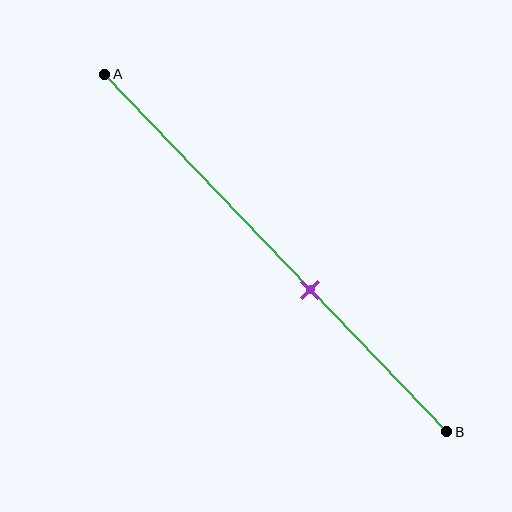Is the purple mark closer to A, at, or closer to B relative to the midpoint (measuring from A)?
The purple mark is closer to point B than the midpoint of segment AB.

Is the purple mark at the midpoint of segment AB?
No, the mark is at about 60% from A, not at the 50% midpoint.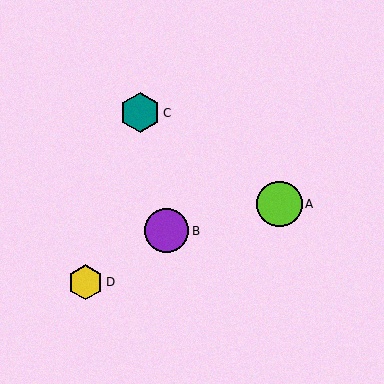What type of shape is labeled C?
Shape C is a teal hexagon.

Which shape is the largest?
The lime circle (labeled A) is the largest.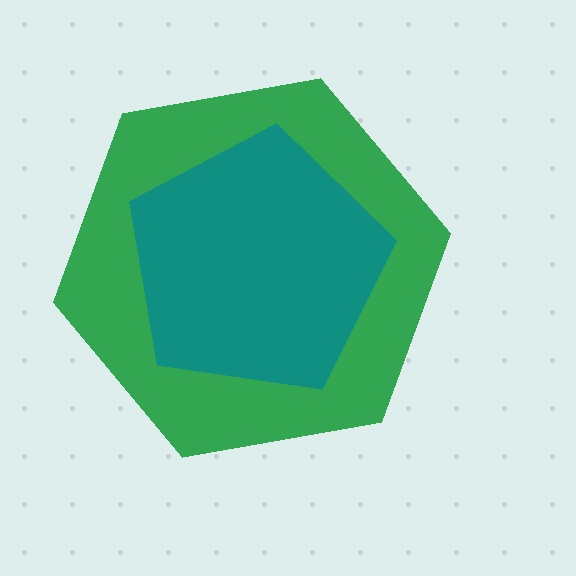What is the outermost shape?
The green hexagon.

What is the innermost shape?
The teal pentagon.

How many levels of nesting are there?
2.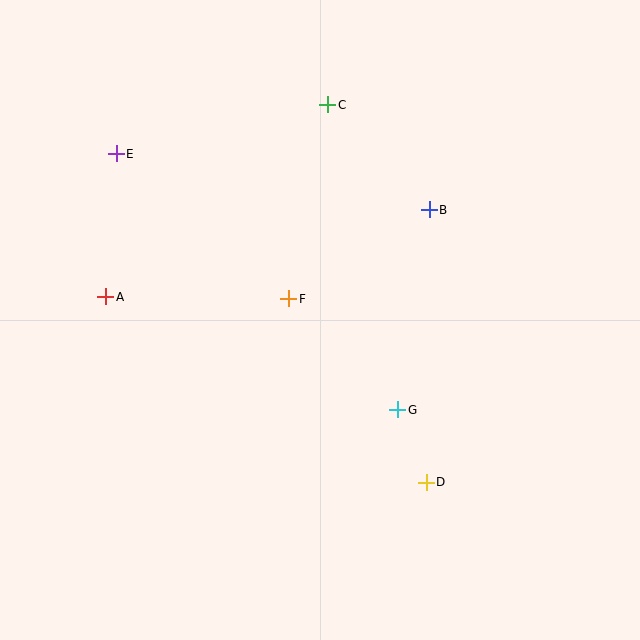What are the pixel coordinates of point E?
Point E is at (116, 154).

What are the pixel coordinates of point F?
Point F is at (289, 299).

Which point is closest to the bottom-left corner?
Point A is closest to the bottom-left corner.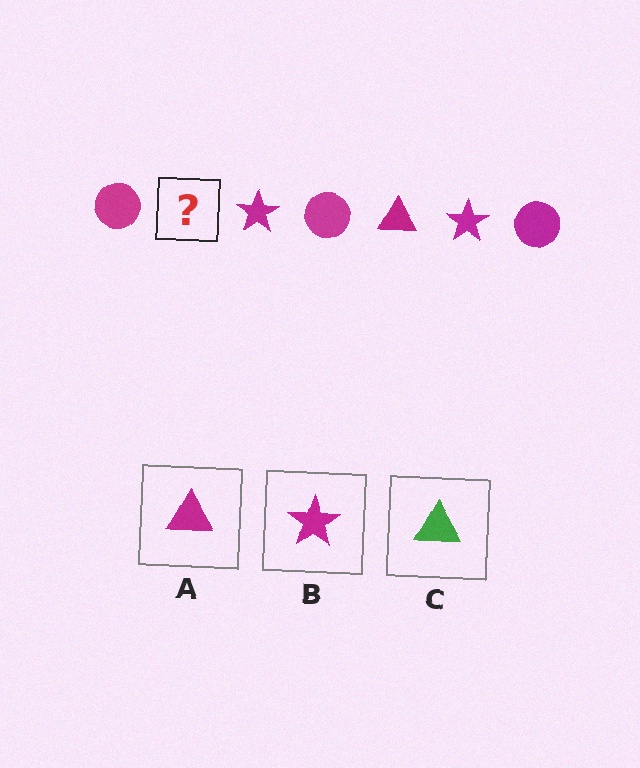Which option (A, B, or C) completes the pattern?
A.